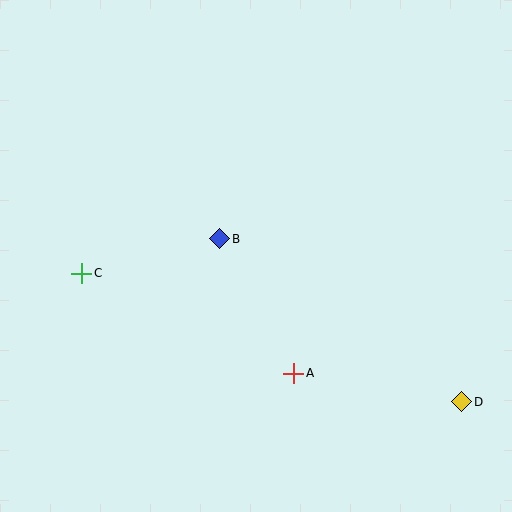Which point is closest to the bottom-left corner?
Point C is closest to the bottom-left corner.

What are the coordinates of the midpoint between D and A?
The midpoint between D and A is at (378, 388).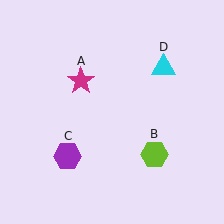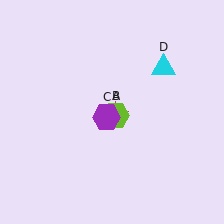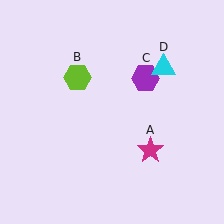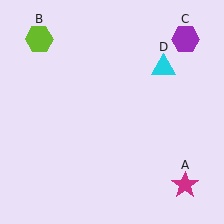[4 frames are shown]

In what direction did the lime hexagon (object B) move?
The lime hexagon (object B) moved up and to the left.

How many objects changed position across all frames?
3 objects changed position: magenta star (object A), lime hexagon (object B), purple hexagon (object C).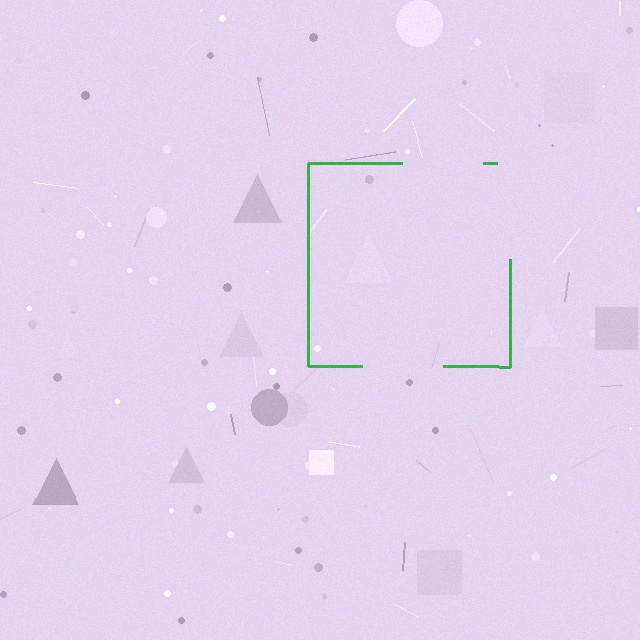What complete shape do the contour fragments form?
The contour fragments form a square.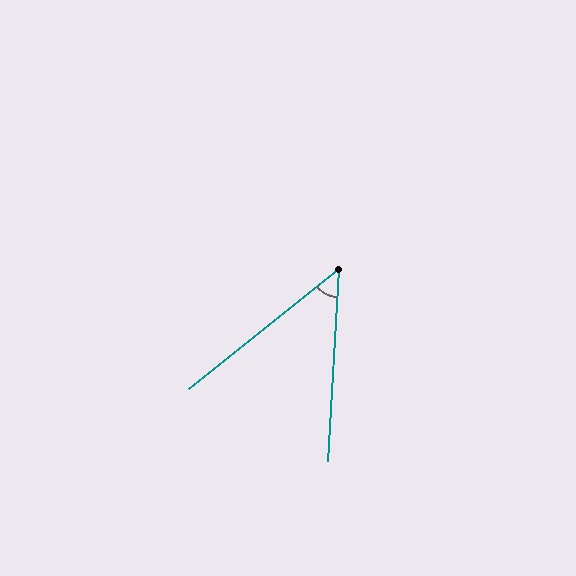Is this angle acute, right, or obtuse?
It is acute.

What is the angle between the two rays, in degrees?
Approximately 48 degrees.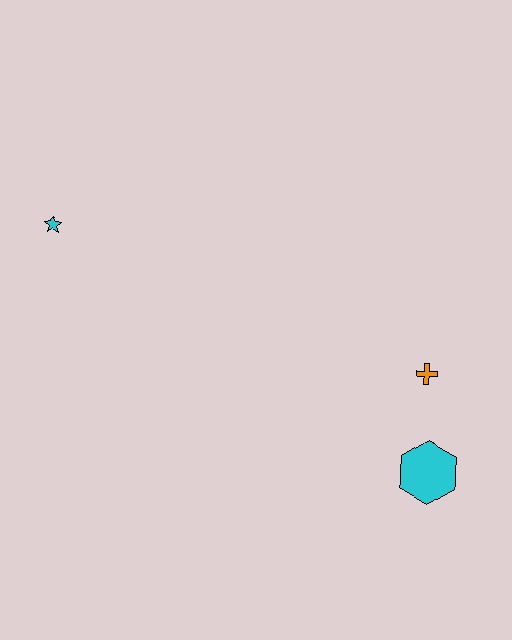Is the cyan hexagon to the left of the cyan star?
No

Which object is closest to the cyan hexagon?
The orange cross is closest to the cyan hexagon.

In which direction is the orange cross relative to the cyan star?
The orange cross is to the right of the cyan star.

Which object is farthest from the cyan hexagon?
The cyan star is farthest from the cyan hexagon.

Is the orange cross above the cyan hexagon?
Yes